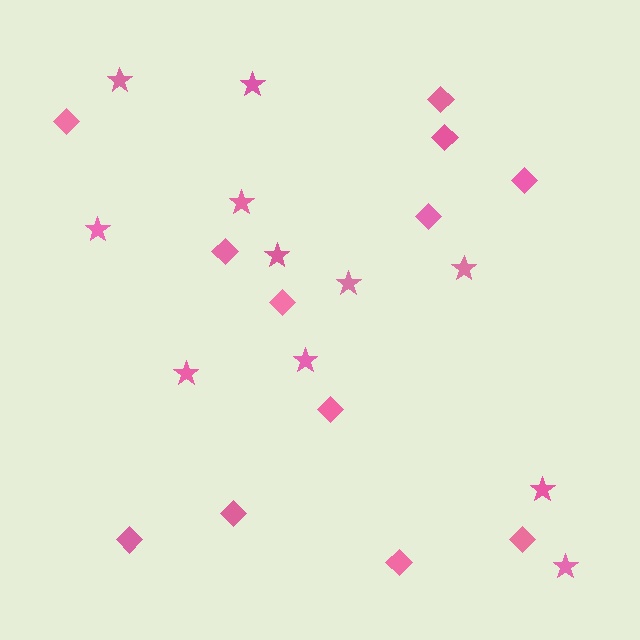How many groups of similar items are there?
There are 2 groups: one group of stars (11) and one group of diamonds (12).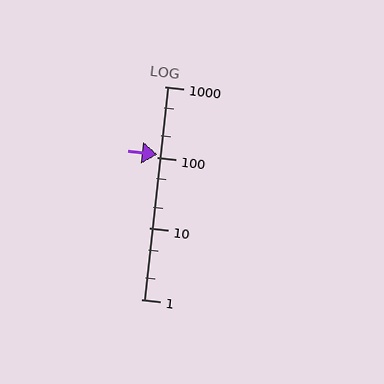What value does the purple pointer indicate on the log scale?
The pointer indicates approximately 110.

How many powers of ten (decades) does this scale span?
The scale spans 3 decades, from 1 to 1000.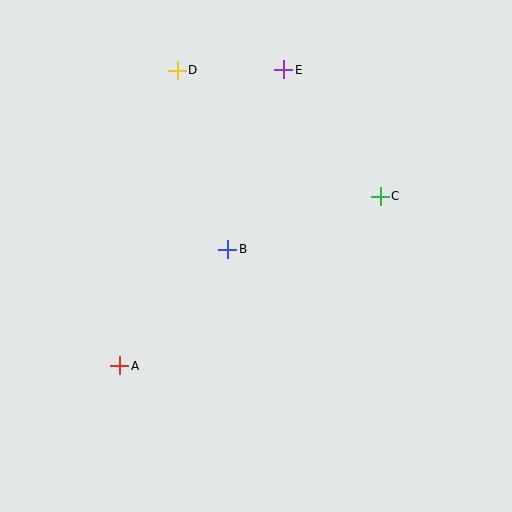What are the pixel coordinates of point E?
Point E is at (284, 70).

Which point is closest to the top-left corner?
Point D is closest to the top-left corner.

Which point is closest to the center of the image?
Point B at (228, 249) is closest to the center.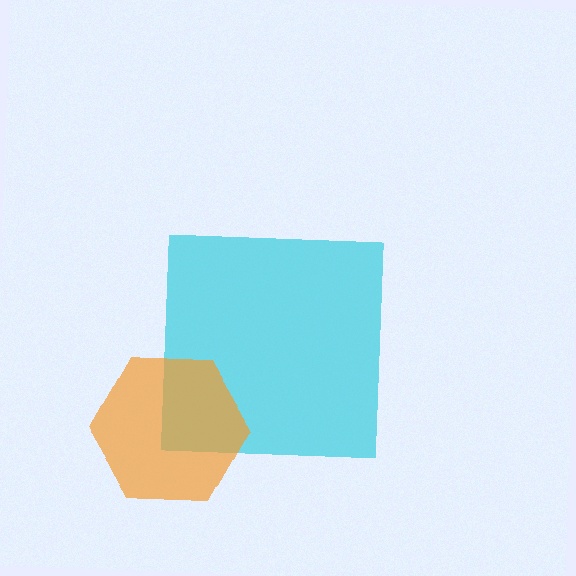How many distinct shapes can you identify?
There are 2 distinct shapes: a cyan square, an orange hexagon.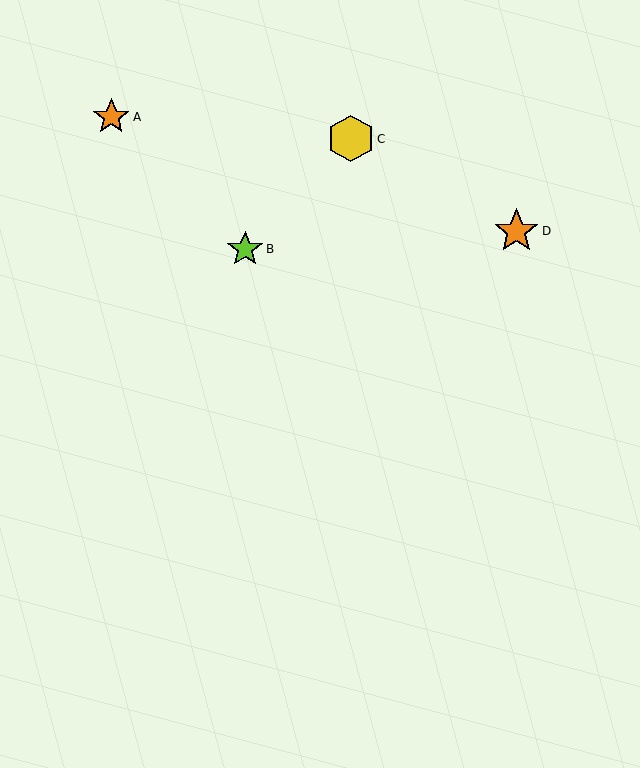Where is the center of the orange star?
The center of the orange star is at (111, 117).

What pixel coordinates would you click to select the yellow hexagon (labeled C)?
Click at (351, 139) to select the yellow hexagon C.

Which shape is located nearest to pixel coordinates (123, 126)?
The orange star (labeled A) at (111, 117) is nearest to that location.